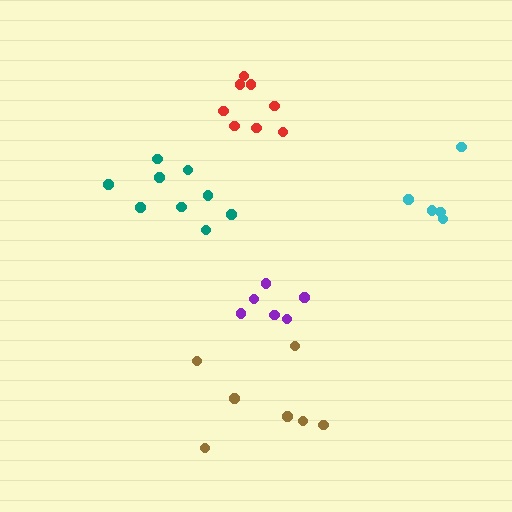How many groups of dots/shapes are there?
There are 5 groups.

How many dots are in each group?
Group 1: 5 dots, Group 2: 6 dots, Group 3: 9 dots, Group 4: 7 dots, Group 5: 8 dots (35 total).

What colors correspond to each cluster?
The clusters are colored: cyan, purple, teal, brown, red.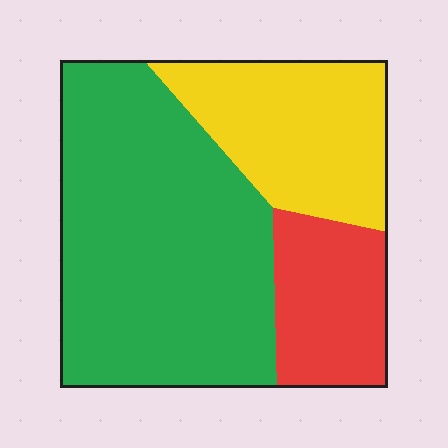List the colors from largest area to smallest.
From largest to smallest: green, yellow, red.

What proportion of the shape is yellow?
Yellow takes up between a sixth and a third of the shape.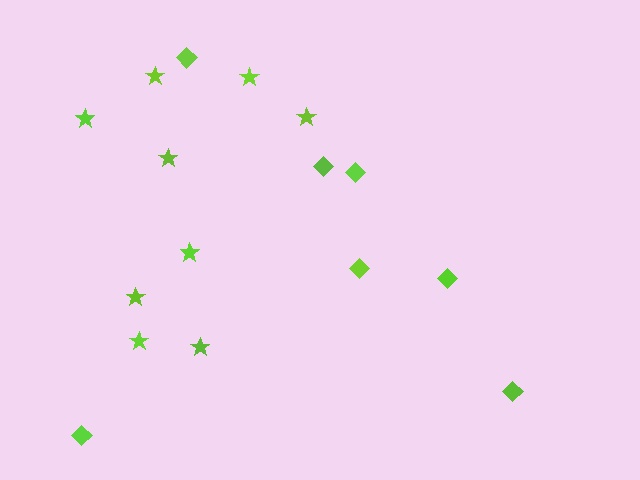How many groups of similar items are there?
There are 2 groups: one group of diamonds (7) and one group of stars (9).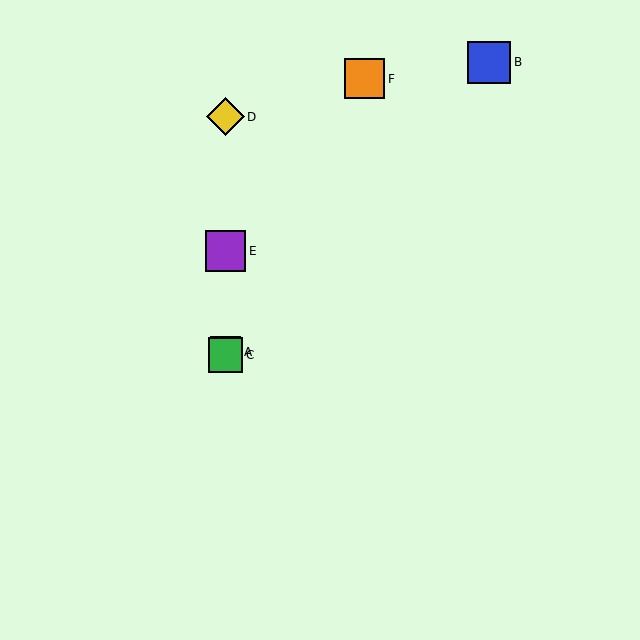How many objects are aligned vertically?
4 objects (A, C, D, E) are aligned vertically.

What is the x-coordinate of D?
Object D is at x≈225.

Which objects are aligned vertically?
Objects A, C, D, E are aligned vertically.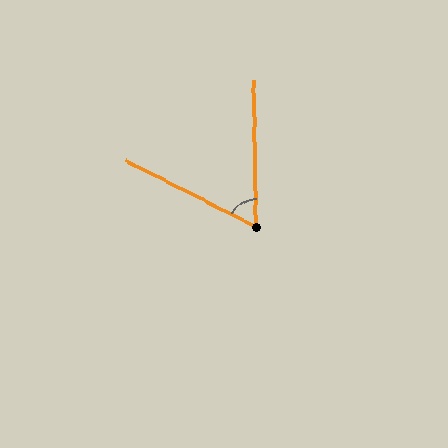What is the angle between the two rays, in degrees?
Approximately 62 degrees.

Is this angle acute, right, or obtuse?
It is acute.